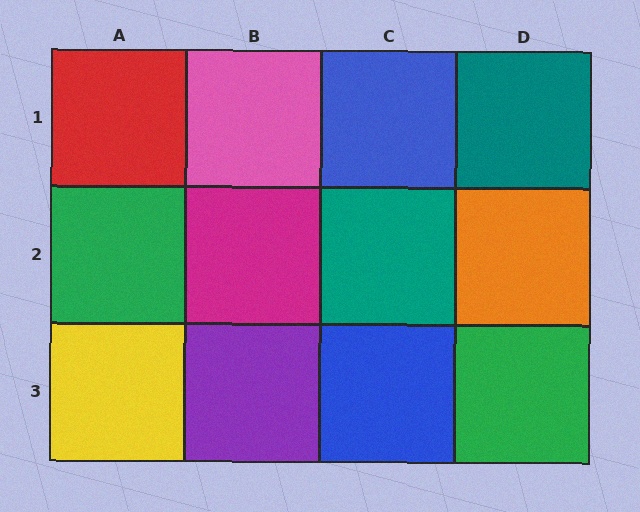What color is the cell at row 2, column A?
Green.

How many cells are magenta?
1 cell is magenta.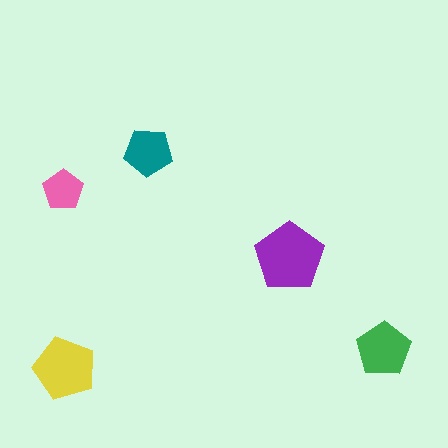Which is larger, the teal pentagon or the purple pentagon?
The purple one.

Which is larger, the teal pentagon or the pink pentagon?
The teal one.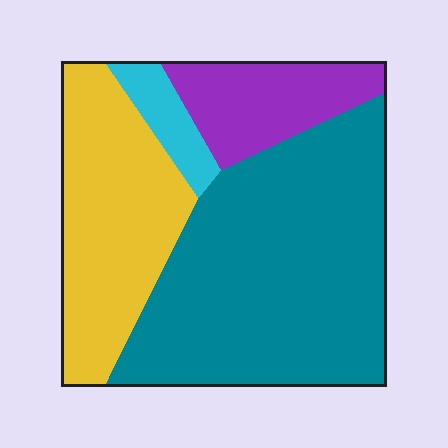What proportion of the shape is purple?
Purple covers about 15% of the shape.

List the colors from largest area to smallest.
From largest to smallest: teal, yellow, purple, cyan.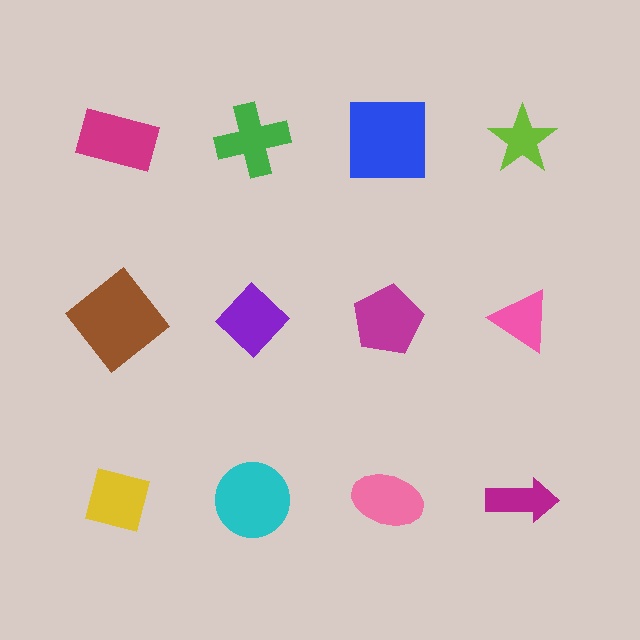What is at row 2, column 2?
A purple diamond.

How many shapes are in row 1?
4 shapes.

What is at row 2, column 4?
A pink triangle.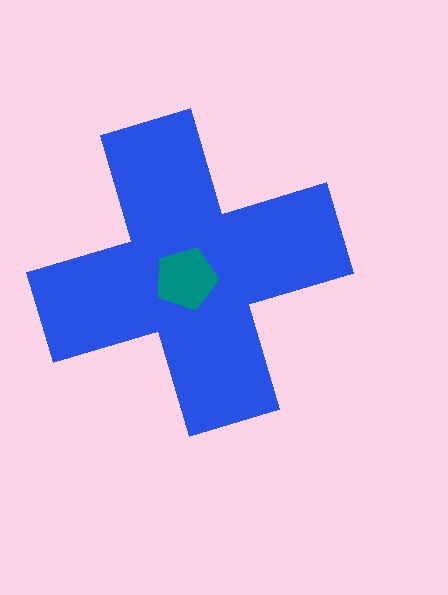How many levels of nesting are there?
2.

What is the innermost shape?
The teal pentagon.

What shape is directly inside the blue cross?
The teal pentagon.